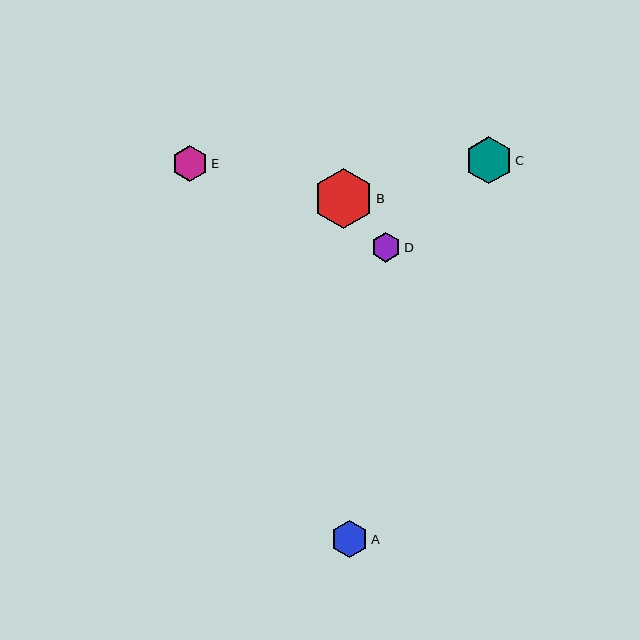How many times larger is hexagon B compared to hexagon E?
Hexagon B is approximately 1.6 times the size of hexagon E.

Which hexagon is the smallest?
Hexagon D is the smallest with a size of approximately 30 pixels.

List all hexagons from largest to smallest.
From largest to smallest: B, C, A, E, D.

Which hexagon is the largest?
Hexagon B is the largest with a size of approximately 59 pixels.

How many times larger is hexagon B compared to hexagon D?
Hexagon B is approximately 2.0 times the size of hexagon D.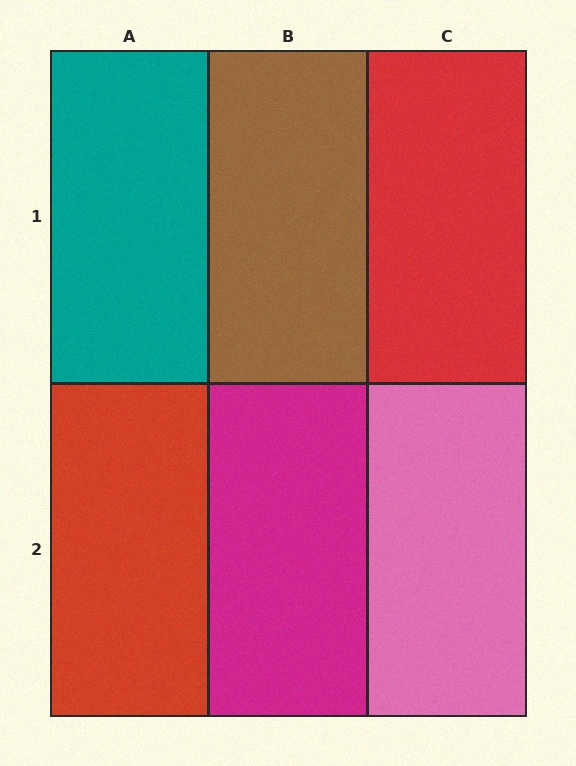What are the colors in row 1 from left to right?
Teal, brown, red.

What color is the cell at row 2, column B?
Magenta.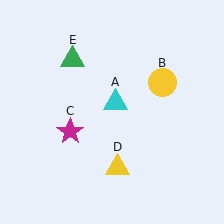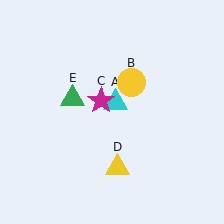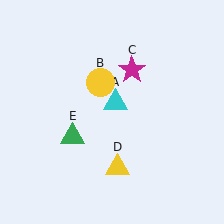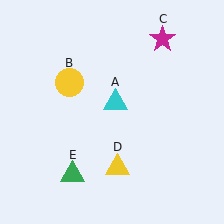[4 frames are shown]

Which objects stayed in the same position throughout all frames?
Cyan triangle (object A) and yellow triangle (object D) remained stationary.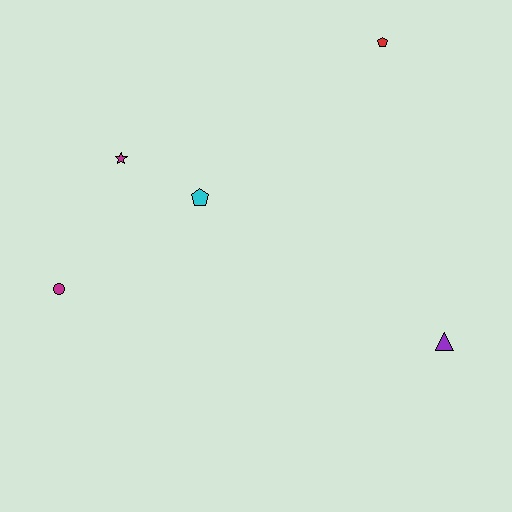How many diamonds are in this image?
There are no diamonds.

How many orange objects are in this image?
There are no orange objects.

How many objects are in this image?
There are 5 objects.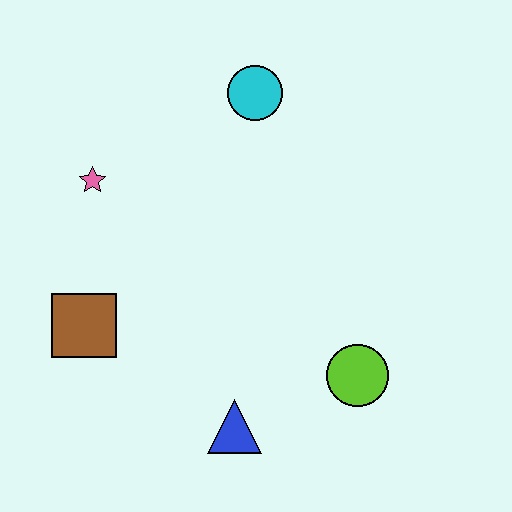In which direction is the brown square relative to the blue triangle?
The brown square is to the left of the blue triangle.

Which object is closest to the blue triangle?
The lime circle is closest to the blue triangle.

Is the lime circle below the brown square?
Yes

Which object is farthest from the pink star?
The lime circle is farthest from the pink star.